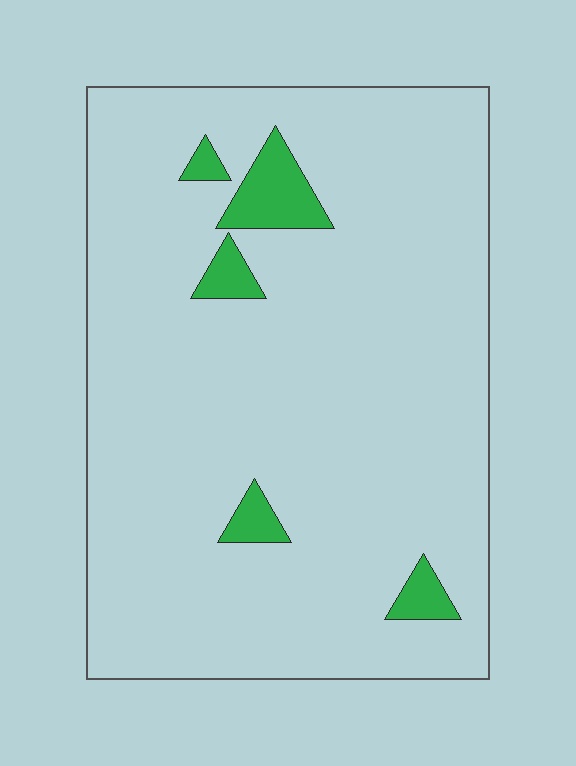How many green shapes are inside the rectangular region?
5.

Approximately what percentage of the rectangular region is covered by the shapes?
Approximately 5%.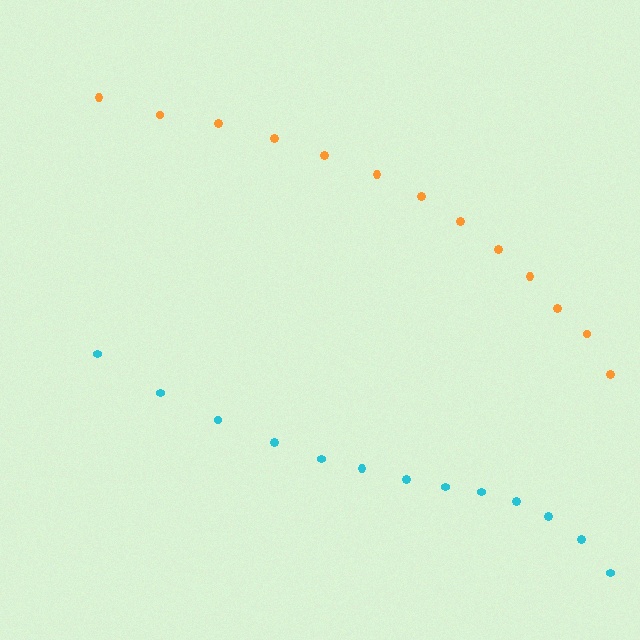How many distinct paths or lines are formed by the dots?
There are 2 distinct paths.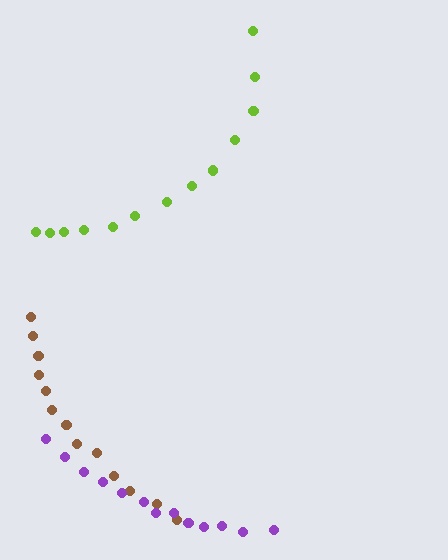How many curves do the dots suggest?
There are 3 distinct paths.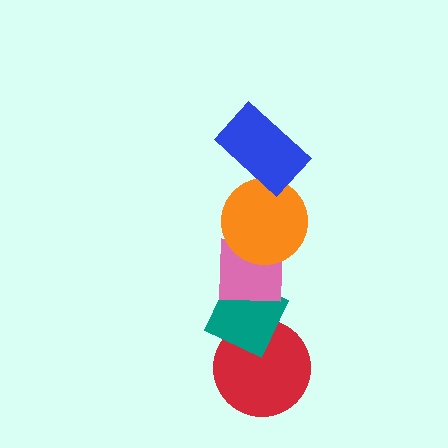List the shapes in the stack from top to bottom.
From top to bottom: the blue rectangle, the orange circle, the pink square, the teal diamond, the red circle.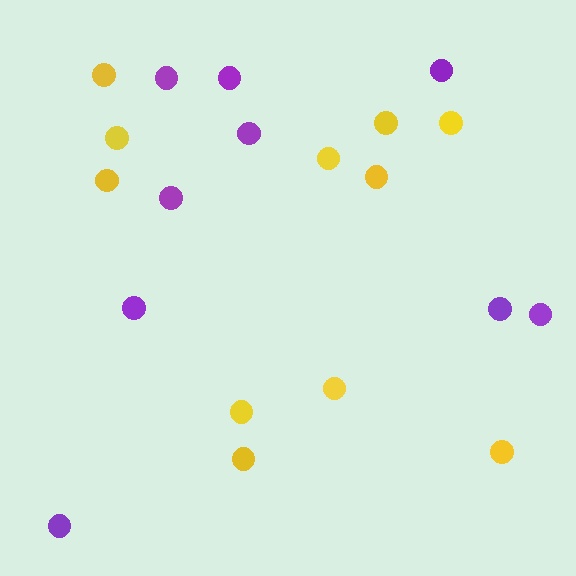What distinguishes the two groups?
There are 2 groups: one group of yellow circles (11) and one group of purple circles (9).